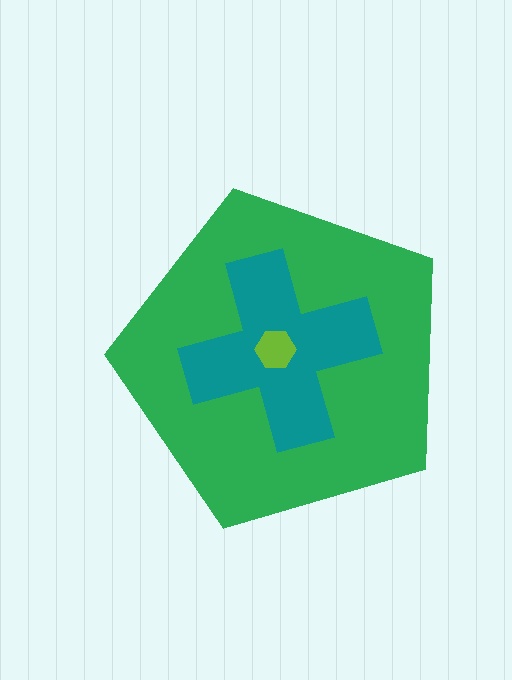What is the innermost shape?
The lime hexagon.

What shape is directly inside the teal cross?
The lime hexagon.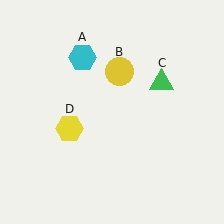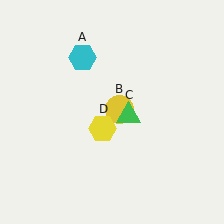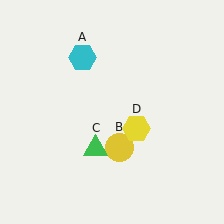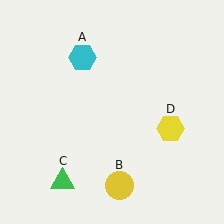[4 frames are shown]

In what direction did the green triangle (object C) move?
The green triangle (object C) moved down and to the left.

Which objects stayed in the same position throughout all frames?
Cyan hexagon (object A) remained stationary.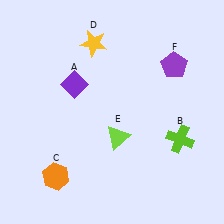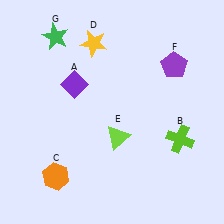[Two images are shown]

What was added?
A green star (G) was added in Image 2.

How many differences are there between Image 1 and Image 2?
There is 1 difference between the two images.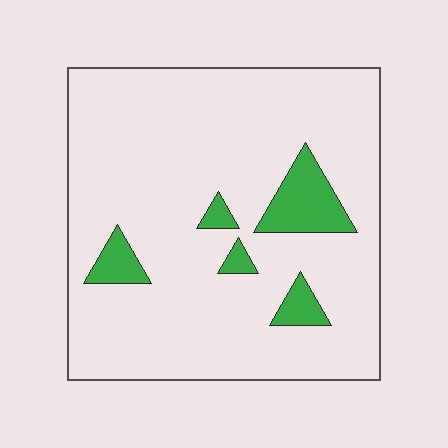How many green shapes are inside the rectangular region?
5.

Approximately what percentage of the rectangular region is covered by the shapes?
Approximately 10%.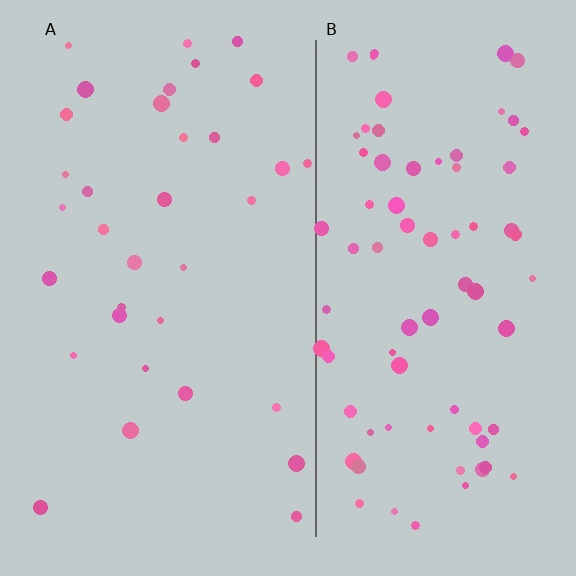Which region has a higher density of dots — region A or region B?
B (the right).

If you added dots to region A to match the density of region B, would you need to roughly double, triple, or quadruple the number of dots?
Approximately double.